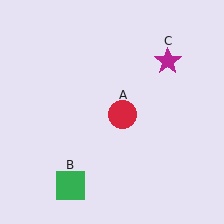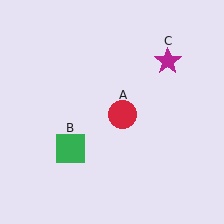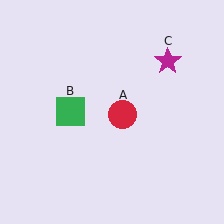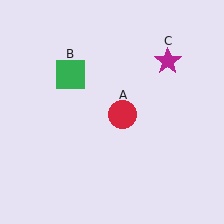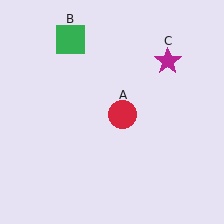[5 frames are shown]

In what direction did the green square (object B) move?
The green square (object B) moved up.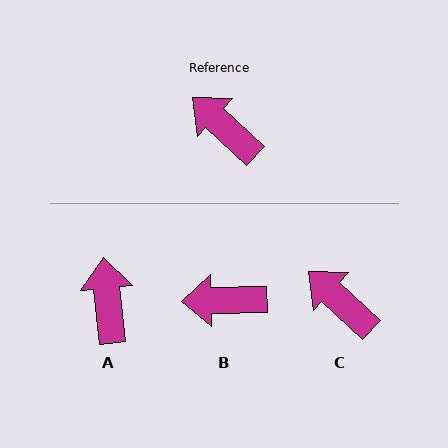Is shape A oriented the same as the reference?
No, it is off by about 41 degrees.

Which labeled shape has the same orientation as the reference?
C.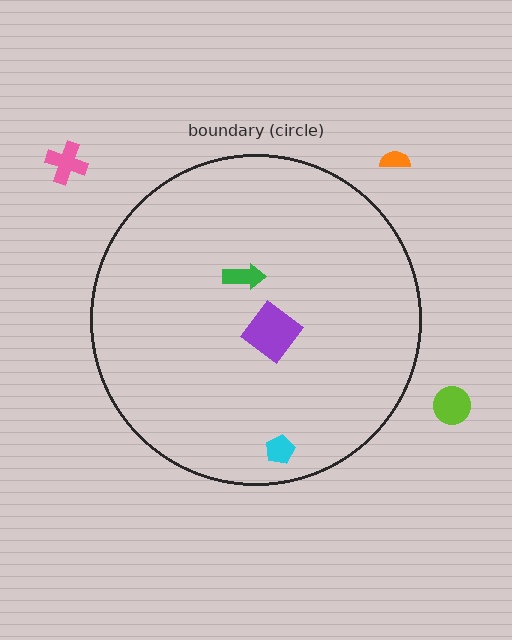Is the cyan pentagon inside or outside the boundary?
Inside.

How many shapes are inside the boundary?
3 inside, 3 outside.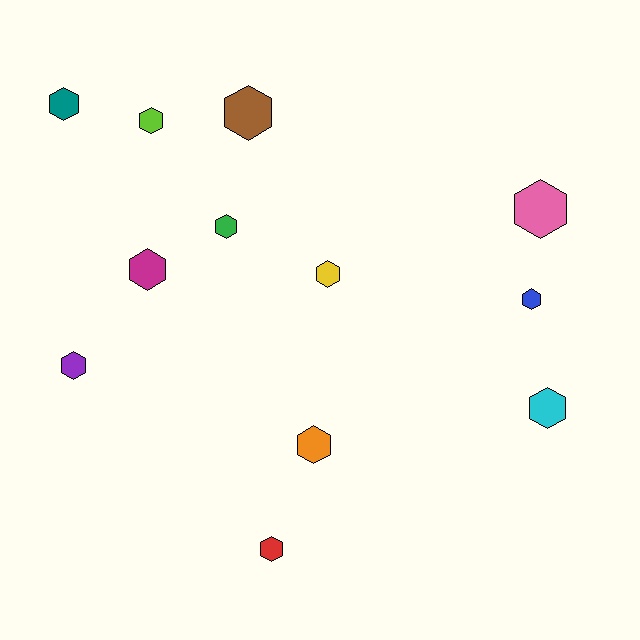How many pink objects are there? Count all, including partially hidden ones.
There is 1 pink object.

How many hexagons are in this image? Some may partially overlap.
There are 12 hexagons.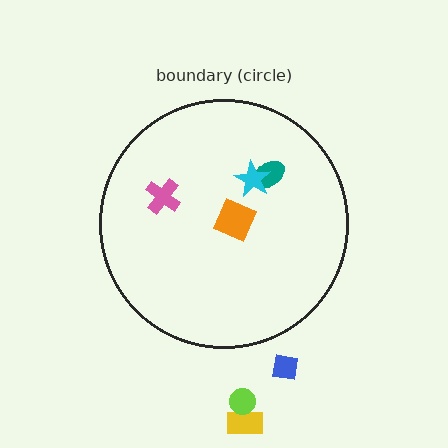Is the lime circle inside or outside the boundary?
Outside.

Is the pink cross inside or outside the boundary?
Inside.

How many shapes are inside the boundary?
4 inside, 3 outside.